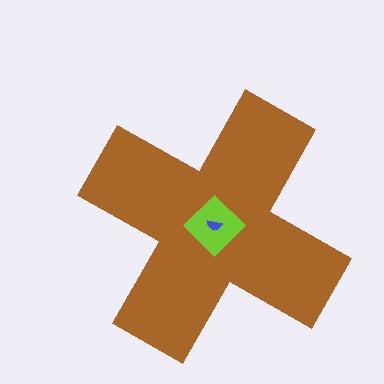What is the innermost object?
The blue semicircle.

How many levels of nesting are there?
3.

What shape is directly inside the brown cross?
The lime diamond.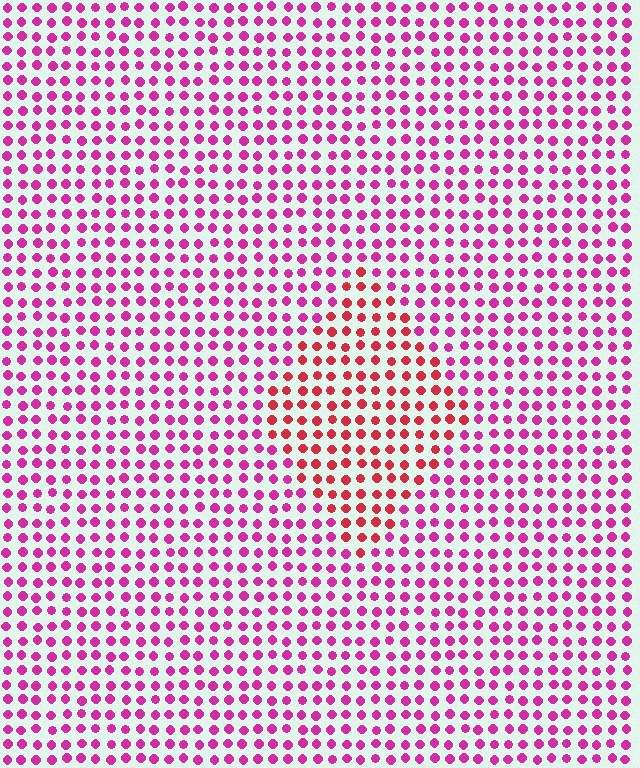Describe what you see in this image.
The image is filled with small magenta elements in a uniform arrangement. A diamond-shaped region is visible where the elements are tinted to a slightly different hue, forming a subtle color boundary.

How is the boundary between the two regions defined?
The boundary is defined purely by a slight shift in hue (about 36 degrees). Spacing, size, and orientation are identical on both sides.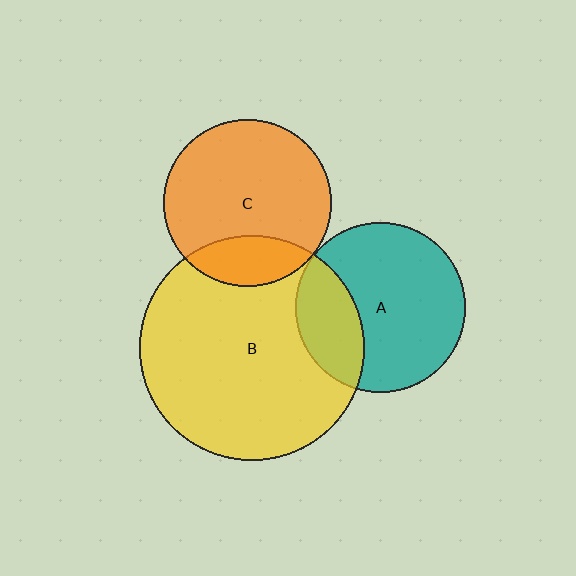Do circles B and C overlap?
Yes.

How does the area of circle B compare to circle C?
Approximately 1.8 times.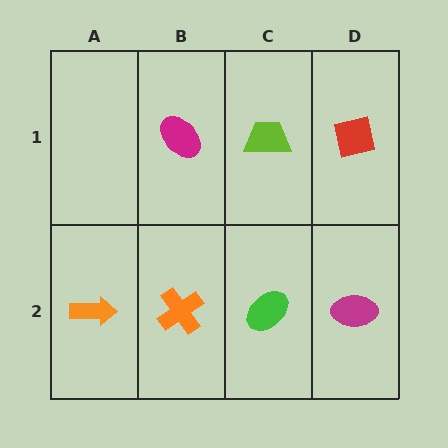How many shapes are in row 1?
3 shapes.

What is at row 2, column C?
A green ellipse.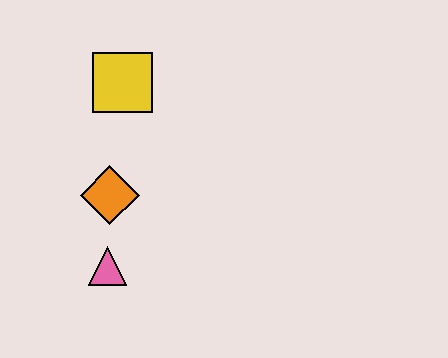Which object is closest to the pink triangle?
The orange diamond is closest to the pink triangle.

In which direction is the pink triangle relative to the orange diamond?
The pink triangle is below the orange diamond.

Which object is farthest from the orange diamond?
The yellow square is farthest from the orange diamond.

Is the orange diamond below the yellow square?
Yes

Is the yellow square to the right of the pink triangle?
Yes